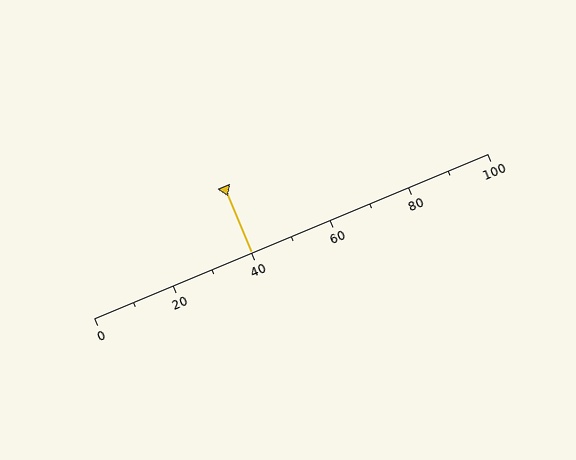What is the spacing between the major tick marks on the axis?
The major ticks are spaced 20 apart.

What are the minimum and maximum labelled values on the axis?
The axis runs from 0 to 100.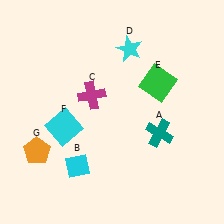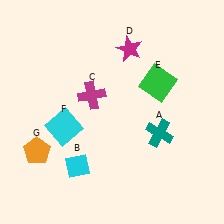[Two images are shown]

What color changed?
The star (D) changed from cyan in Image 1 to magenta in Image 2.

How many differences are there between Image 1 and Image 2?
There is 1 difference between the two images.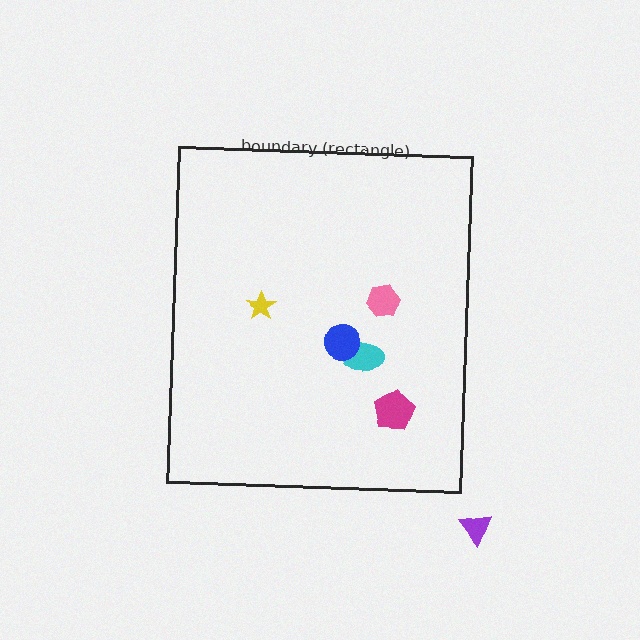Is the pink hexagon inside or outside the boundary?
Inside.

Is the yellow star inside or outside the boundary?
Inside.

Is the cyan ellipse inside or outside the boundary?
Inside.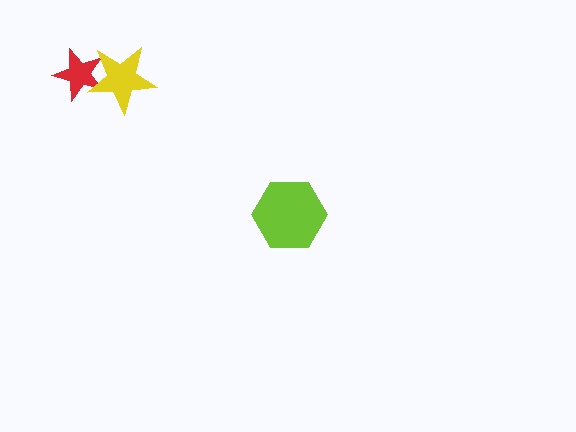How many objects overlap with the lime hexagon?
0 objects overlap with the lime hexagon.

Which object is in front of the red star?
The yellow star is in front of the red star.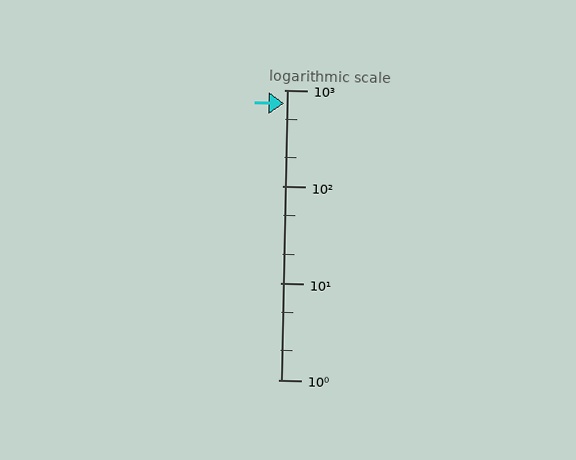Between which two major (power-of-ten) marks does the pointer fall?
The pointer is between 100 and 1000.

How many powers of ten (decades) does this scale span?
The scale spans 3 decades, from 1 to 1000.